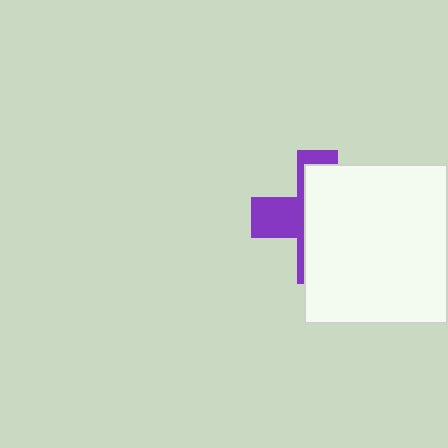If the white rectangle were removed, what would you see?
You would see the complete purple cross.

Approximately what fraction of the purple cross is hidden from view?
Roughly 66% of the purple cross is hidden behind the white rectangle.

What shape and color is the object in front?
The object in front is a white rectangle.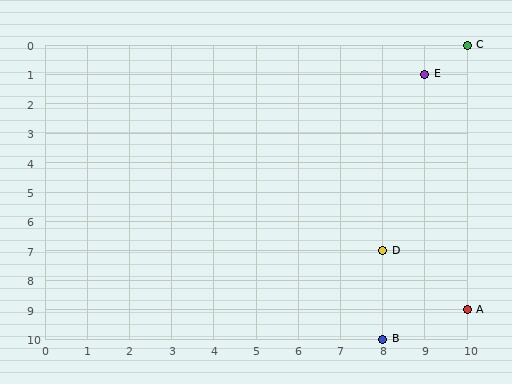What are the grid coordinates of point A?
Point A is at grid coordinates (10, 9).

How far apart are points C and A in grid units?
Points C and A are 9 rows apart.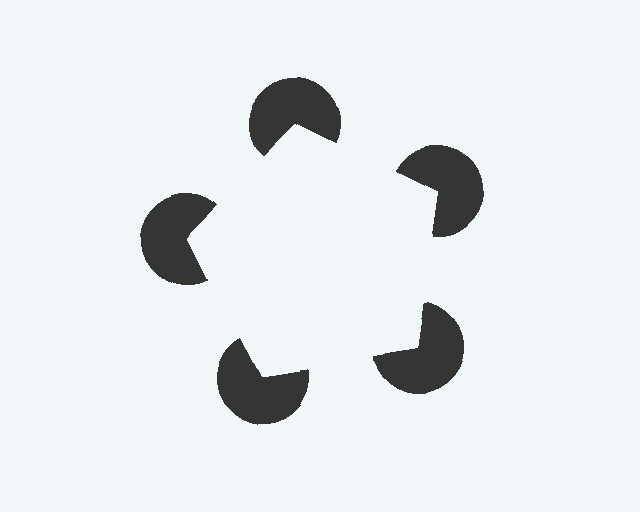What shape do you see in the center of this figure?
An illusory pentagon — its edges are inferred from the aligned wedge cuts in the pac-man discs, not physically drawn.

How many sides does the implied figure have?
5 sides.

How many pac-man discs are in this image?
There are 5 — one at each vertex of the illusory pentagon.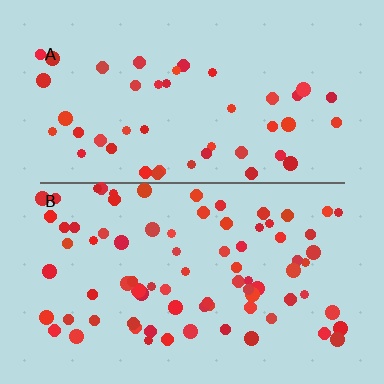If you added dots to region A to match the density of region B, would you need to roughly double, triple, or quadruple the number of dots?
Approximately double.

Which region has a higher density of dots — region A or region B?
B (the bottom).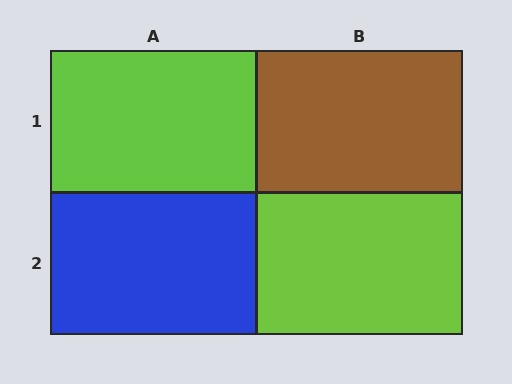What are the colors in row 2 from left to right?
Blue, lime.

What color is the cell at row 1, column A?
Lime.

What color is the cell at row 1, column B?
Brown.